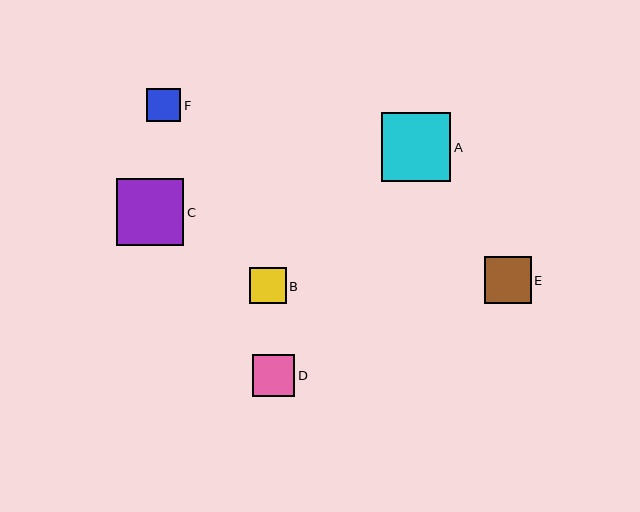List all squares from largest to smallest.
From largest to smallest: A, C, E, D, B, F.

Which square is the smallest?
Square F is the smallest with a size of approximately 34 pixels.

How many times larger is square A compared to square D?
Square A is approximately 1.6 times the size of square D.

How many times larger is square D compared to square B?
Square D is approximately 1.2 times the size of square B.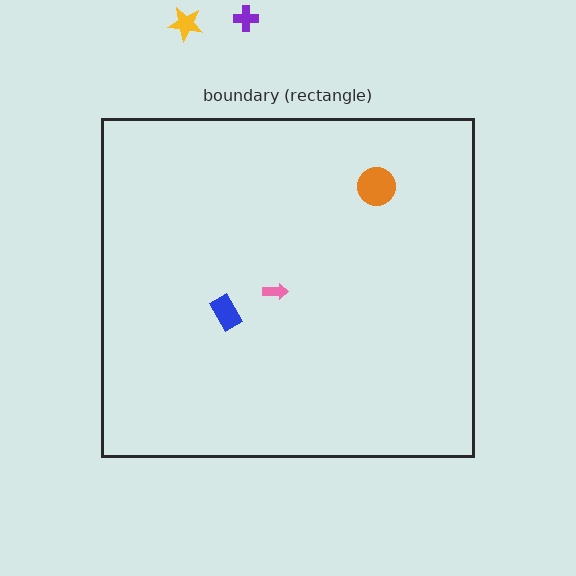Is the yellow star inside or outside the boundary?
Outside.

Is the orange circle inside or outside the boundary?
Inside.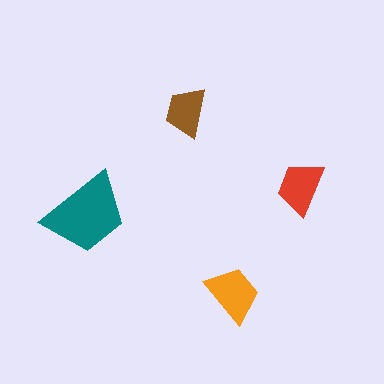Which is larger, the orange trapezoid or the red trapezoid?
The orange one.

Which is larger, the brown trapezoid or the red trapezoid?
The red one.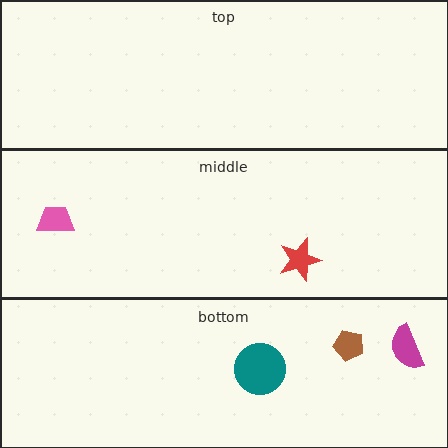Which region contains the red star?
The middle region.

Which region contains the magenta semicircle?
The bottom region.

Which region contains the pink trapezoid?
The middle region.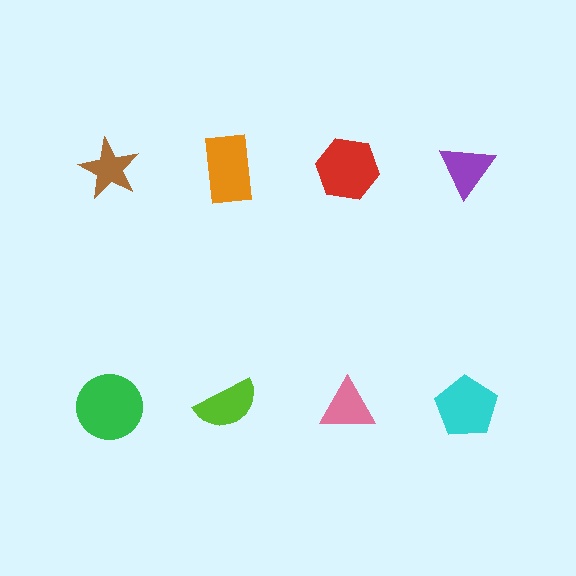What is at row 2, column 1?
A green circle.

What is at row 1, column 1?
A brown star.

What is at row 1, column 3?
A red hexagon.